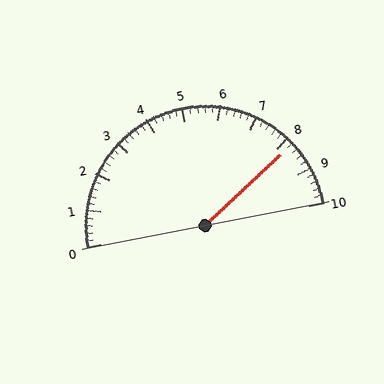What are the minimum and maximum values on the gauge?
The gauge ranges from 0 to 10.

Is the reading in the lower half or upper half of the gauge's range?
The reading is in the upper half of the range (0 to 10).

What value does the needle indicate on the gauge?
The needle indicates approximately 8.2.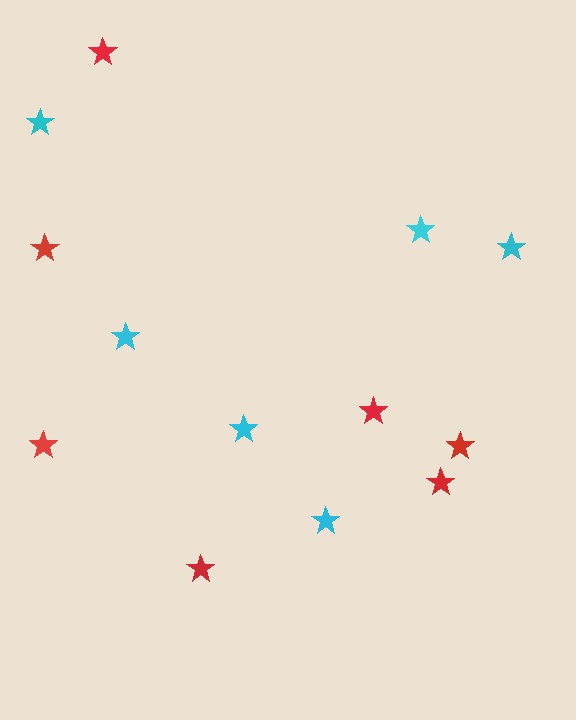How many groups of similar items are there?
There are 2 groups: one group of red stars (7) and one group of cyan stars (6).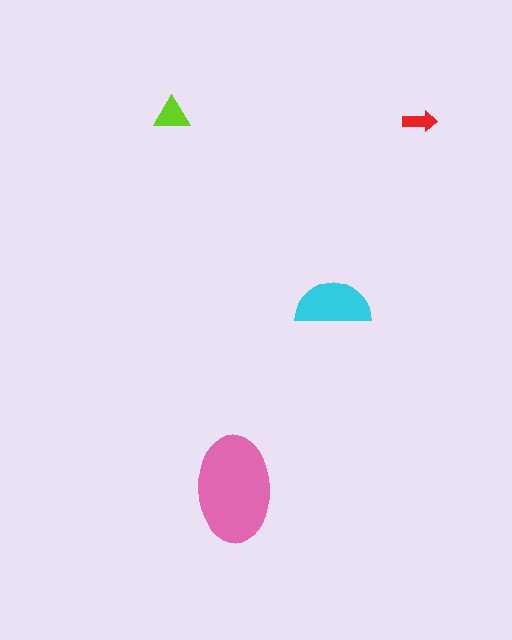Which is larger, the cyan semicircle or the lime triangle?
The cyan semicircle.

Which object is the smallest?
The red arrow.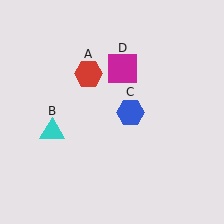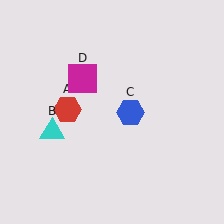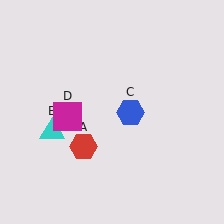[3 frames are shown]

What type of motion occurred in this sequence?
The red hexagon (object A), magenta square (object D) rotated counterclockwise around the center of the scene.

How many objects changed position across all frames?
2 objects changed position: red hexagon (object A), magenta square (object D).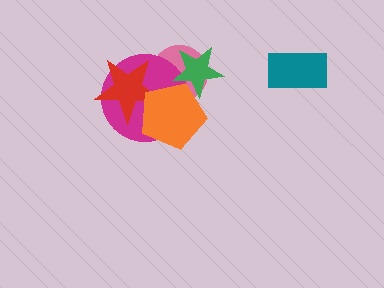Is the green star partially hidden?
No, no other shape covers it.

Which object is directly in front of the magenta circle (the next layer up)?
The red star is directly in front of the magenta circle.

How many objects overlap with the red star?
3 objects overlap with the red star.